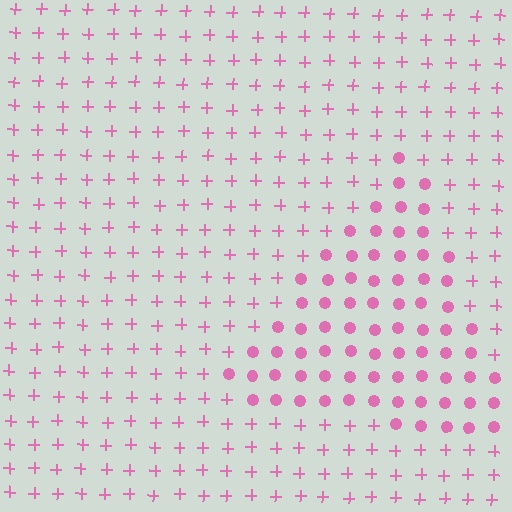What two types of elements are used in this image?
The image uses circles inside the triangle region and plus signs outside it.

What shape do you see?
I see a triangle.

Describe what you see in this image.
The image is filled with small pink elements arranged in a uniform grid. A triangle-shaped region contains circles, while the surrounding area contains plus signs. The boundary is defined purely by the change in element shape.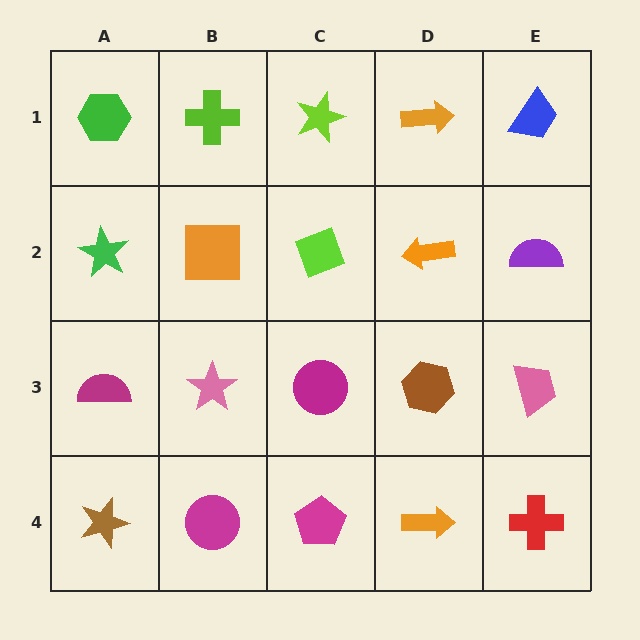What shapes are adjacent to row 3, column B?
An orange square (row 2, column B), a magenta circle (row 4, column B), a magenta semicircle (row 3, column A), a magenta circle (row 3, column C).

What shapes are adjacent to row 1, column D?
An orange arrow (row 2, column D), a lime star (row 1, column C), a blue trapezoid (row 1, column E).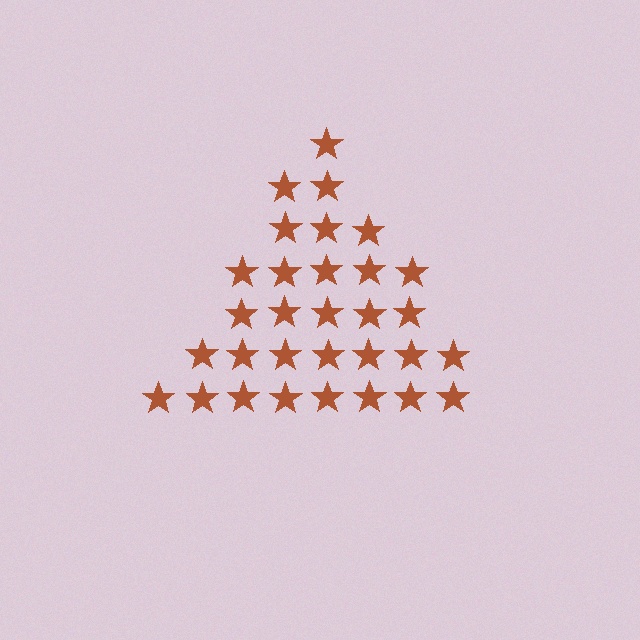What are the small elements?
The small elements are stars.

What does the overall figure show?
The overall figure shows a triangle.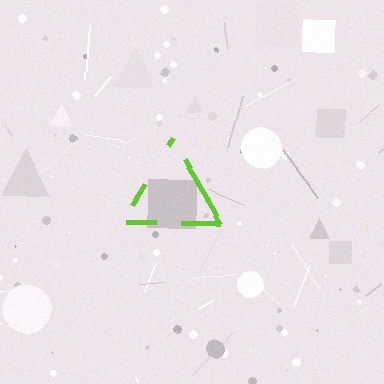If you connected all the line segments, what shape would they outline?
They would outline a triangle.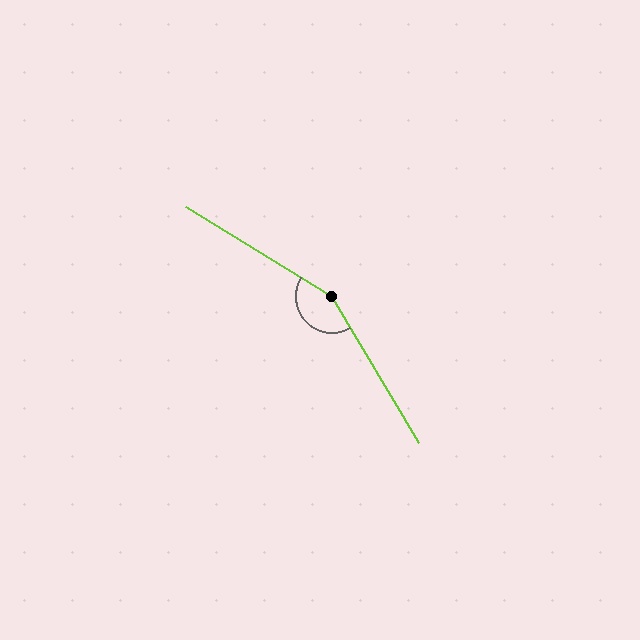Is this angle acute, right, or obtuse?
It is obtuse.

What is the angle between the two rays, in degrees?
Approximately 152 degrees.